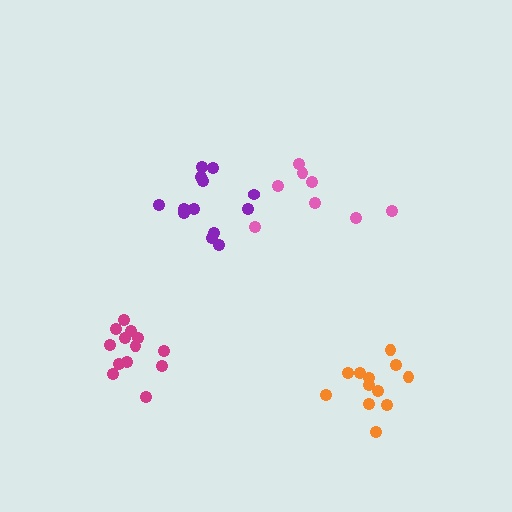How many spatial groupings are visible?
There are 4 spatial groupings.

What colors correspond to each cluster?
The clusters are colored: pink, purple, magenta, orange.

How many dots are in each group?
Group 1: 8 dots, Group 2: 13 dots, Group 3: 13 dots, Group 4: 12 dots (46 total).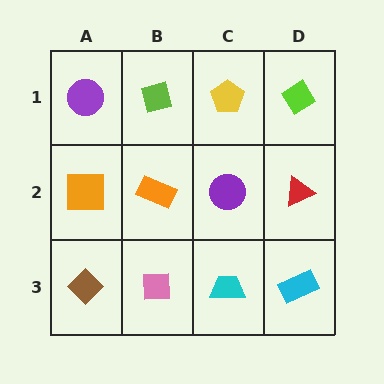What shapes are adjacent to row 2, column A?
A purple circle (row 1, column A), a brown diamond (row 3, column A), an orange rectangle (row 2, column B).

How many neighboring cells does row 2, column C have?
4.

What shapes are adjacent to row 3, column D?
A red triangle (row 2, column D), a cyan trapezoid (row 3, column C).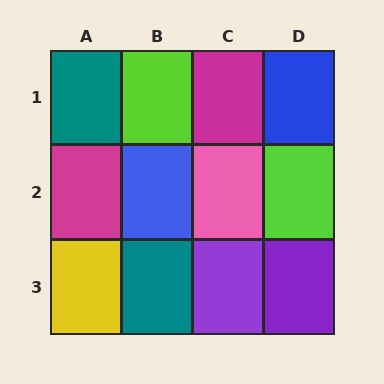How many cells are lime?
2 cells are lime.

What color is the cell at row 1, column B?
Lime.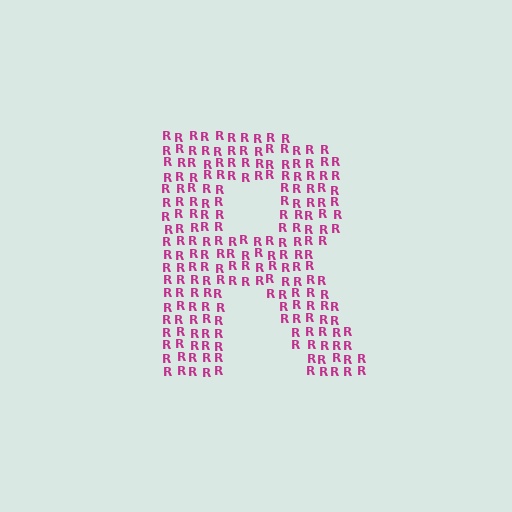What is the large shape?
The large shape is the letter R.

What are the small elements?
The small elements are letter R's.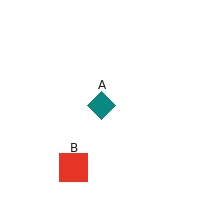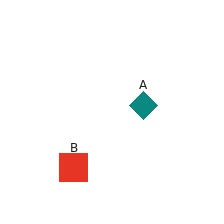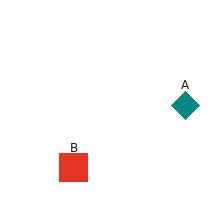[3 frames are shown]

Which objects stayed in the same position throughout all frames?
Red square (object B) remained stationary.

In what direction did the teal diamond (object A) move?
The teal diamond (object A) moved right.